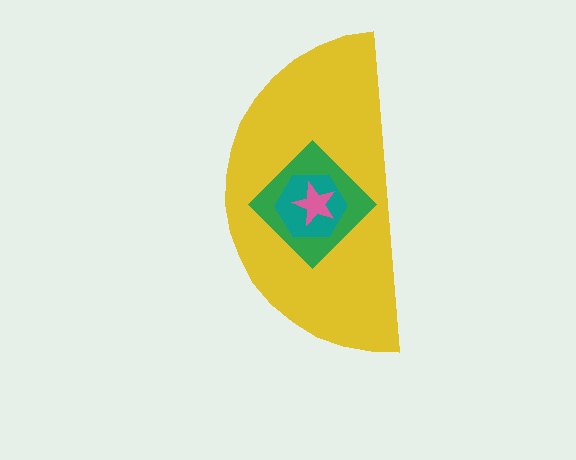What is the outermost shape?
The yellow semicircle.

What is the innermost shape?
The pink star.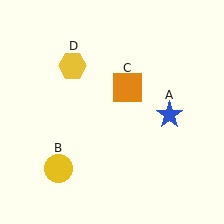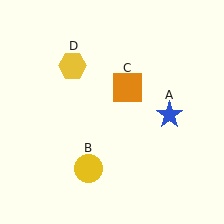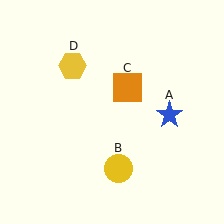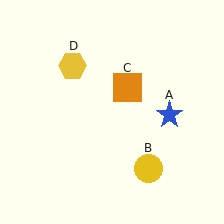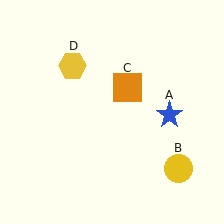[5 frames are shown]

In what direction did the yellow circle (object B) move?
The yellow circle (object B) moved right.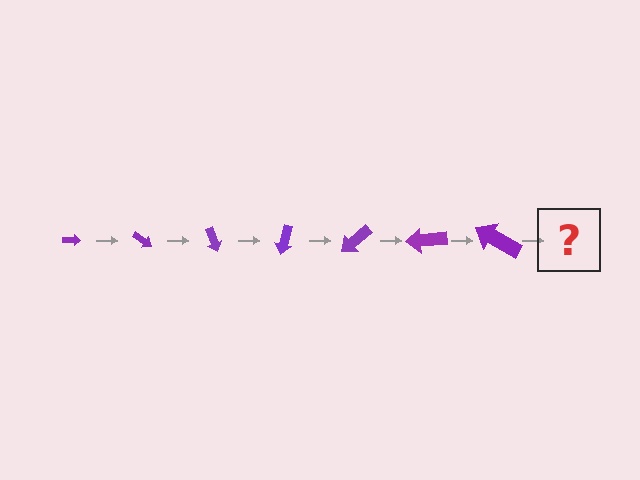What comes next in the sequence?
The next element should be an arrow, larger than the previous one and rotated 245 degrees from the start.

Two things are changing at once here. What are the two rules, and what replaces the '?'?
The two rules are that the arrow grows larger each step and it rotates 35 degrees each step. The '?' should be an arrow, larger than the previous one and rotated 245 degrees from the start.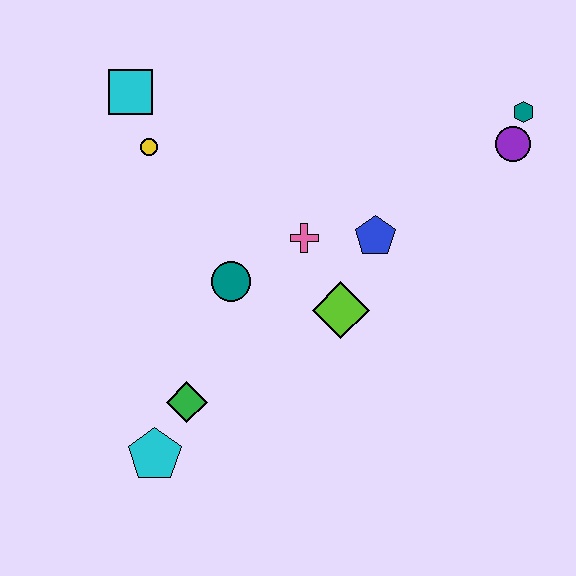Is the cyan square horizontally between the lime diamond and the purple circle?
No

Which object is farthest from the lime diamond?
The cyan square is farthest from the lime diamond.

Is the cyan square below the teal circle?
No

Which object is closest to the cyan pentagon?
The green diamond is closest to the cyan pentagon.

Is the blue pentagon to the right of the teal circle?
Yes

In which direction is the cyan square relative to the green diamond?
The cyan square is above the green diamond.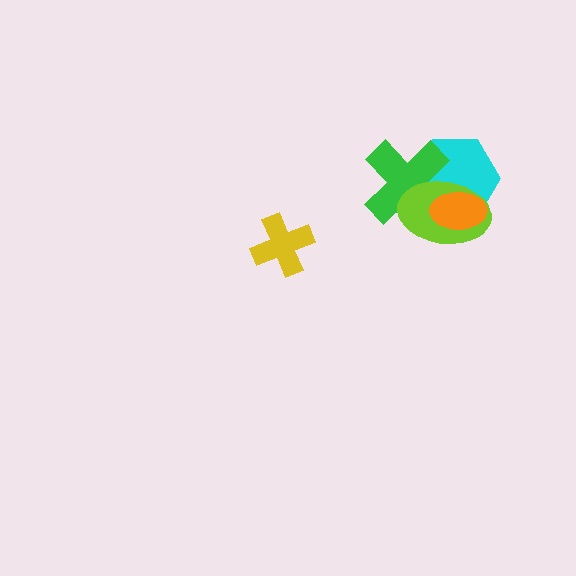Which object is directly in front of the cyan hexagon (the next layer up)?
The green cross is directly in front of the cyan hexagon.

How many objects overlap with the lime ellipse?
3 objects overlap with the lime ellipse.